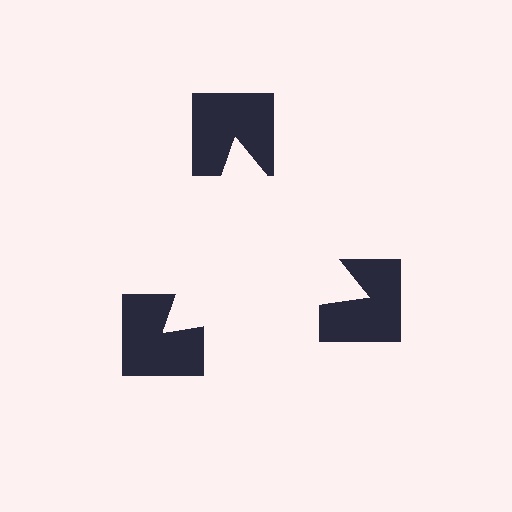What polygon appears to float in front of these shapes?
An illusory triangle — its edges are inferred from the aligned wedge cuts in the notched squares, not physically drawn.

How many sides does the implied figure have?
3 sides.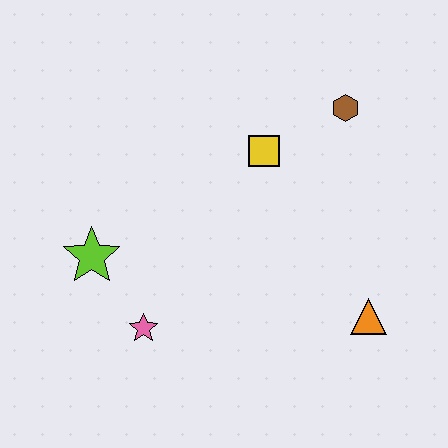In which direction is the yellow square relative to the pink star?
The yellow square is above the pink star.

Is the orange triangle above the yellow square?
No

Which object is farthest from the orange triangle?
The lime star is farthest from the orange triangle.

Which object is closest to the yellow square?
The brown hexagon is closest to the yellow square.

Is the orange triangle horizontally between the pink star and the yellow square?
No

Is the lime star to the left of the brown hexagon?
Yes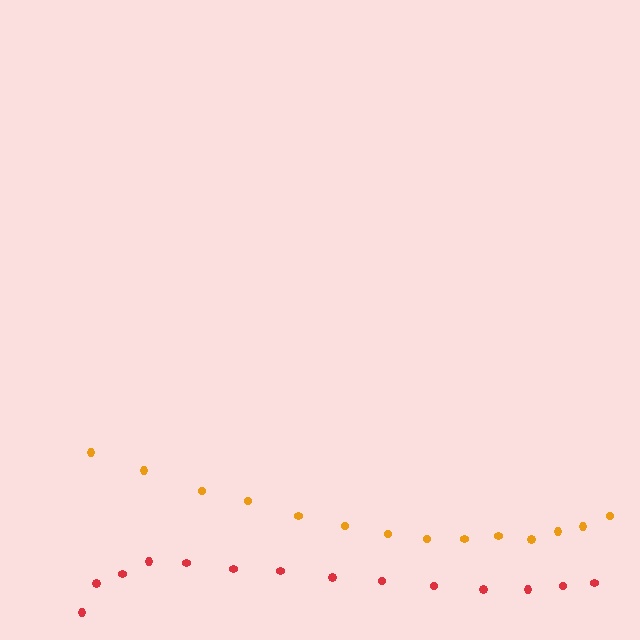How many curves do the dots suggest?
There are 2 distinct paths.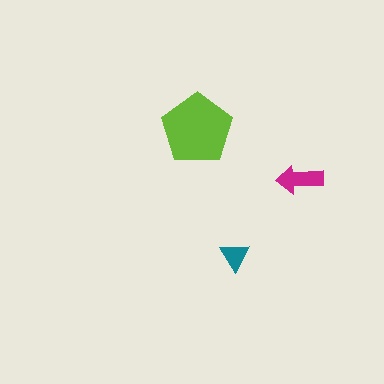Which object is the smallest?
The teal triangle.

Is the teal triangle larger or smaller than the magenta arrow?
Smaller.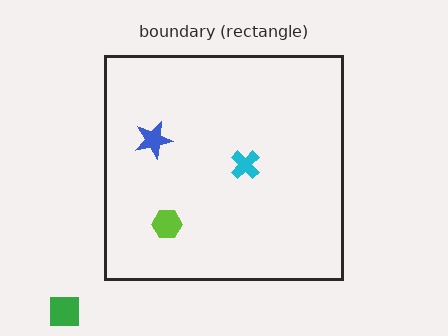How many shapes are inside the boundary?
3 inside, 1 outside.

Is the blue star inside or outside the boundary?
Inside.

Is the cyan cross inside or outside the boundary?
Inside.